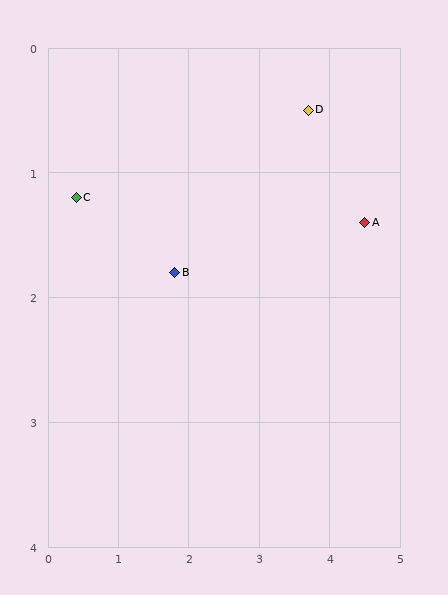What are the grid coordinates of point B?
Point B is at approximately (1.8, 1.8).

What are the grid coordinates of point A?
Point A is at approximately (4.5, 1.4).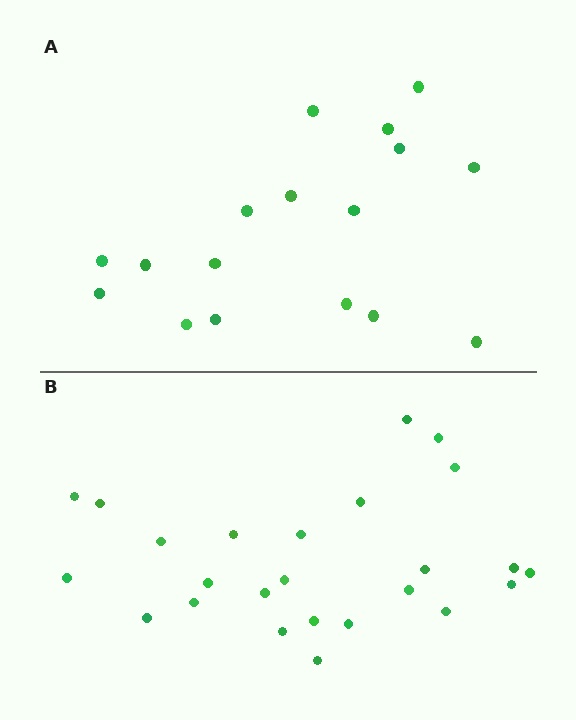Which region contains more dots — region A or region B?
Region B (the bottom region) has more dots.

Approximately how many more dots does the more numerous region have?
Region B has roughly 8 or so more dots than region A.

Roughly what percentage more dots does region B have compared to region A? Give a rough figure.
About 45% more.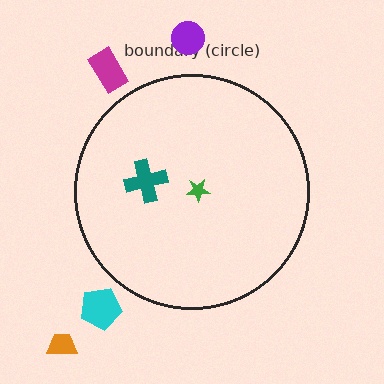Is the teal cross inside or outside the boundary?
Inside.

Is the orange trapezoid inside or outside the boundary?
Outside.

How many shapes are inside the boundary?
2 inside, 4 outside.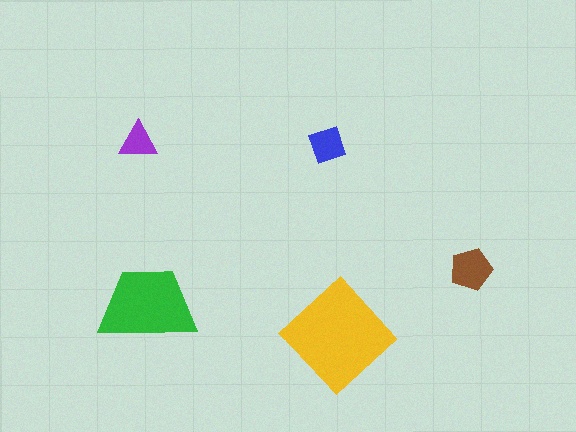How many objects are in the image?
There are 5 objects in the image.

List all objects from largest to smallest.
The yellow diamond, the green trapezoid, the brown pentagon, the blue square, the purple triangle.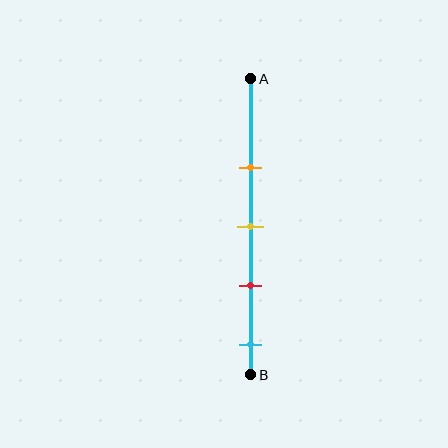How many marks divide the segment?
There are 4 marks dividing the segment.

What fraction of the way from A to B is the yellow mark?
The yellow mark is approximately 50% (0.5) of the way from A to B.